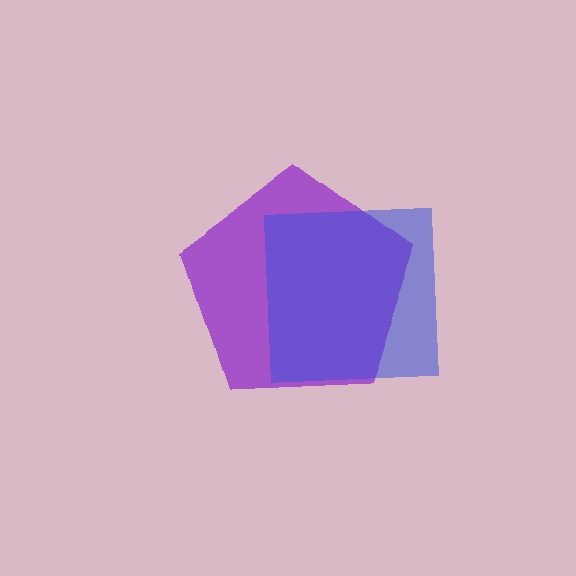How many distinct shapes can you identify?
There are 2 distinct shapes: a purple pentagon, a blue square.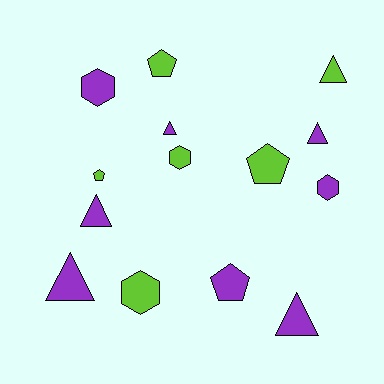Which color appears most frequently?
Purple, with 8 objects.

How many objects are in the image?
There are 14 objects.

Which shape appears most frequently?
Triangle, with 6 objects.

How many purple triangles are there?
There are 5 purple triangles.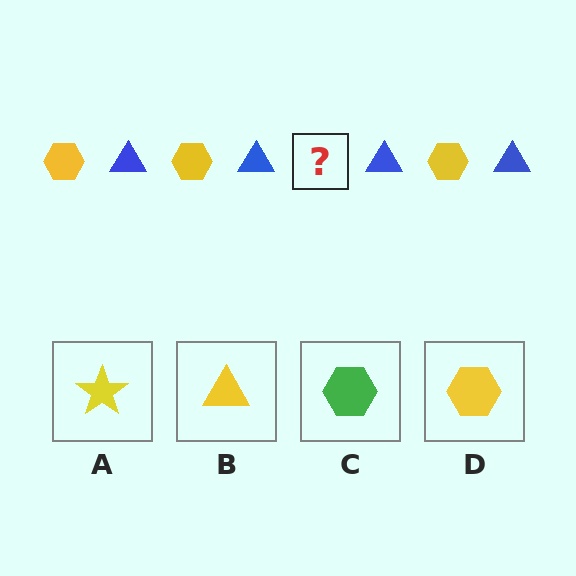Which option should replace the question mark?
Option D.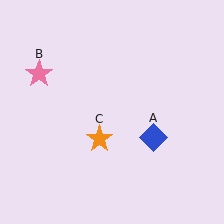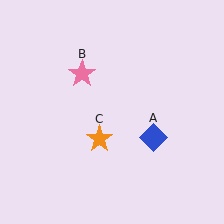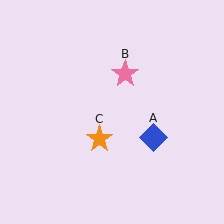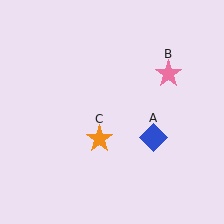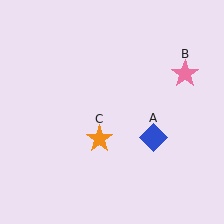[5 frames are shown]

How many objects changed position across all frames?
1 object changed position: pink star (object B).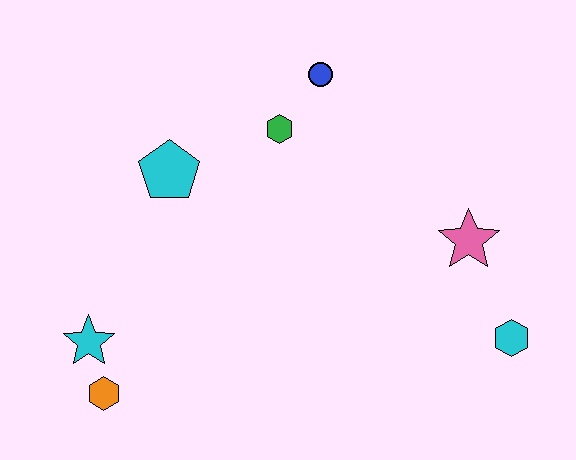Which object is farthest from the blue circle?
The orange hexagon is farthest from the blue circle.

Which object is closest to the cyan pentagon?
The green hexagon is closest to the cyan pentagon.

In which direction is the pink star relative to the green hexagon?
The pink star is to the right of the green hexagon.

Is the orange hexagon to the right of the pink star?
No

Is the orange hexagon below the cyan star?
Yes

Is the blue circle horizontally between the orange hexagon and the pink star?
Yes